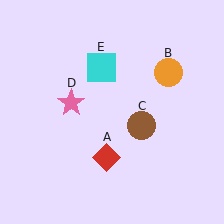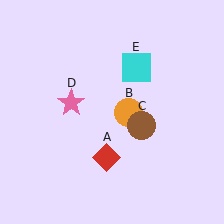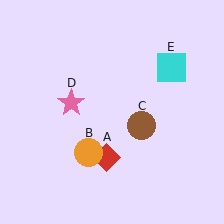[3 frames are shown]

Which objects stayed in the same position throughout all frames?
Red diamond (object A) and brown circle (object C) and pink star (object D) remained stationary.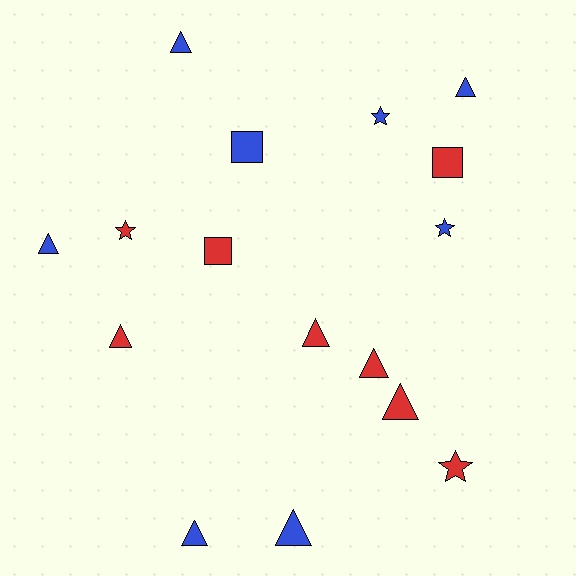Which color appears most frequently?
Red, with 8 objects.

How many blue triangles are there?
There are 5 blue triangles.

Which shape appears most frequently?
Triangle, with 9 objects.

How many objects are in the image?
There are 16 objects.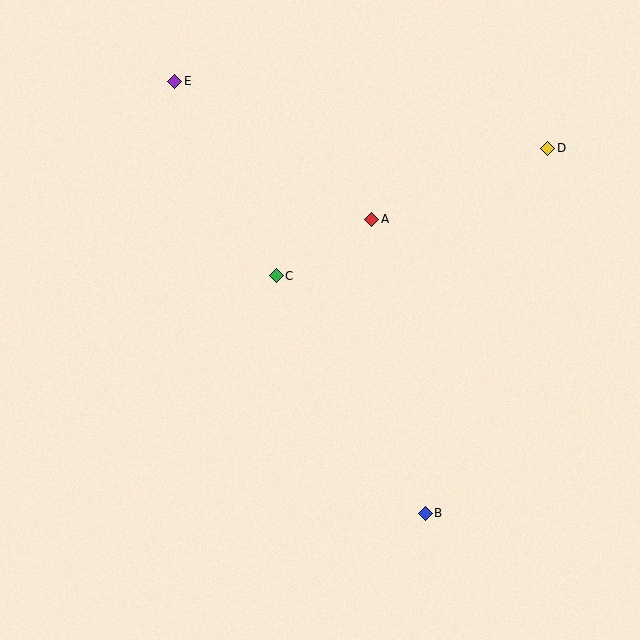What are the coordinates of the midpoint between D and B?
The midpoint between D and B is at (486, 331).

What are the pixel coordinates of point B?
Point B is at (425, 513).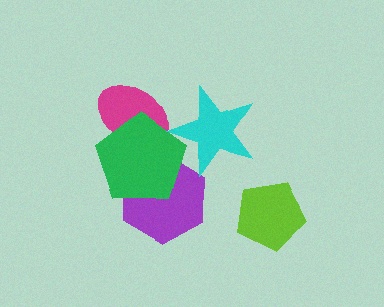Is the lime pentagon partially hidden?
No, no other shape covers it.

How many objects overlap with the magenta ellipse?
1 object overlaps with the magenta ellipse.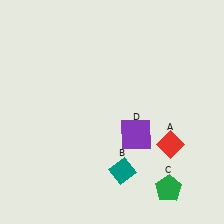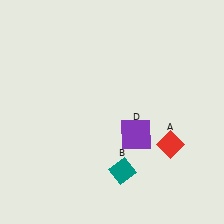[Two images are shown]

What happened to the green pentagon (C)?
The green pentagon (C) was removed in Image 2. It was in the bottom-right area of Image 1.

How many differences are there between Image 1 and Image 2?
There is 1 difference between the two images.